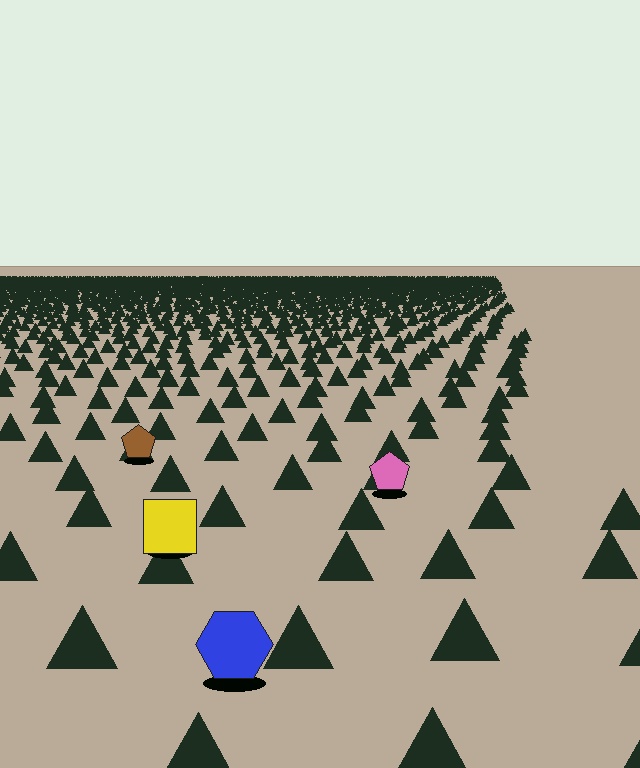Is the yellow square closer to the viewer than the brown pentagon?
Yes. The yellow square is closer — you can tell from the texture gradient: the ground texture is coarser near it.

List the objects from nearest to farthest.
From nearest to farthest: the blue hexagon, the yellow square, the pink pentagon, the brown pentagon.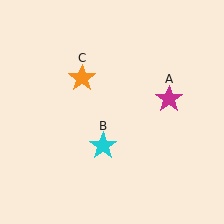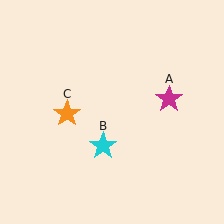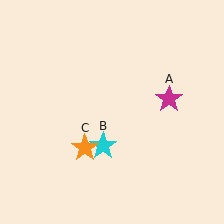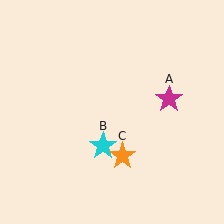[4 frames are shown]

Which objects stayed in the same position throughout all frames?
Magenta star (object A) and cyan star (object B) remained stationary.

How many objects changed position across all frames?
1 object changed position: orange star (object C).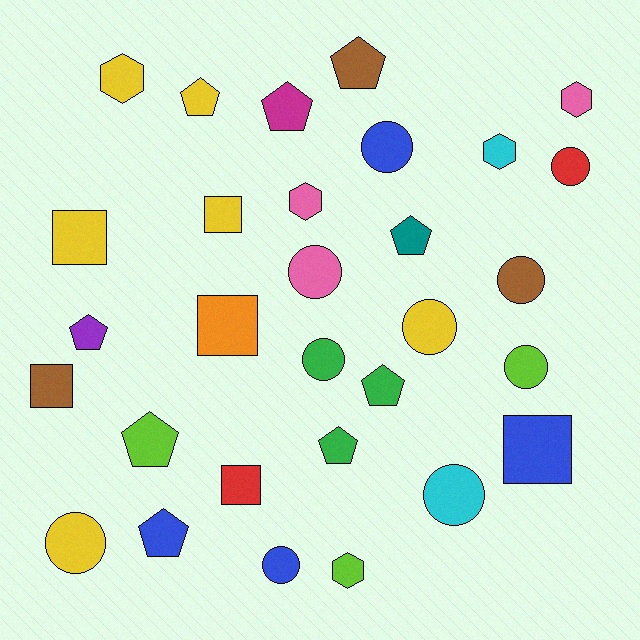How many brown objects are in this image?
There are 3 brown objects.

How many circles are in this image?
There are 10 circles.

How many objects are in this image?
There are 30 objects.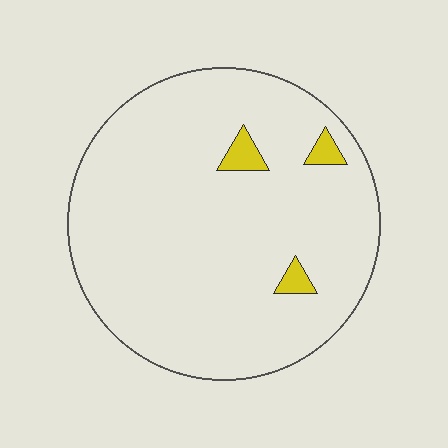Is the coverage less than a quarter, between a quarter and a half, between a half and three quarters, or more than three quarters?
Less than a quarter.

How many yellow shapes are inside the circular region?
3.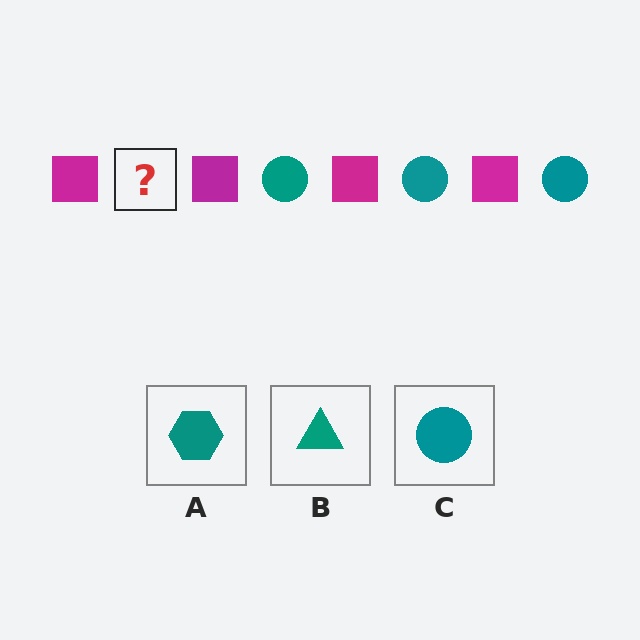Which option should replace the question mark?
Option C.